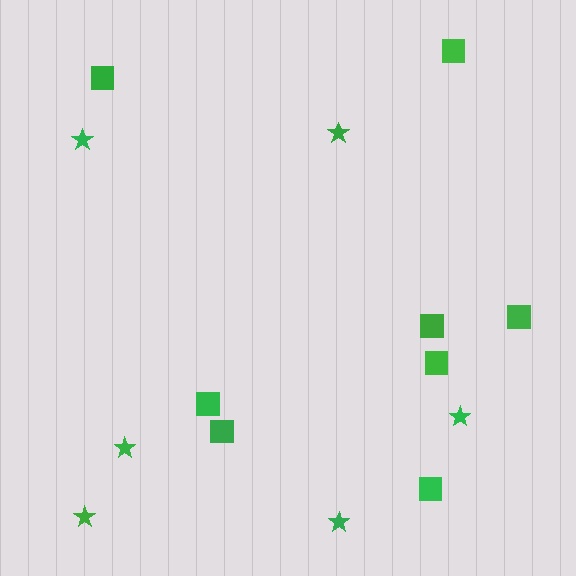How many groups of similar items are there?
There are 2 groups: one group of stars (6) and one group of squares (8).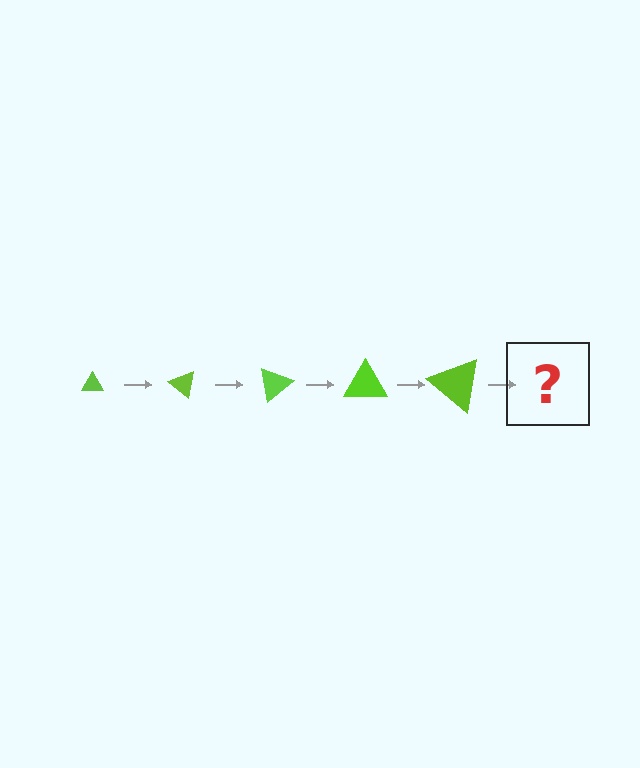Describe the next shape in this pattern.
It should be a triangle, larger than the previous one and rotated 200 degrees from the start.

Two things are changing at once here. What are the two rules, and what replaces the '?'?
The two rules are that the triangle grows larger each step and it rotates 40 degrees each step. The '?' should be a triangle, larger than the previous one and rotated 200 degrees from the start.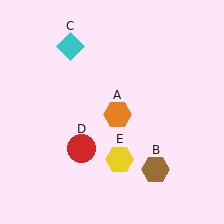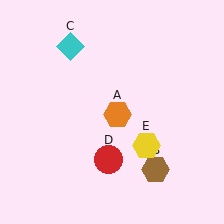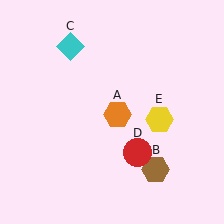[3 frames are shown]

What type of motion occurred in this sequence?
The red circle (object D), yellow hexagon (object E) rotated counterclockwise around the center of the scene.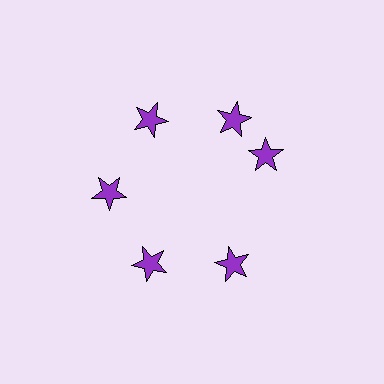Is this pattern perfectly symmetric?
No. The 6 purple stars are arranged in a ring, but one element near the 3 o'clock position is rotated out of alignment along the ring, breaking the 6-fold rotational symmetry.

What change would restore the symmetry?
The symmetry would be restored by rotating it back into even spacing with its neighbors so that all 6 stars sit at equal angles and equal distance from the center.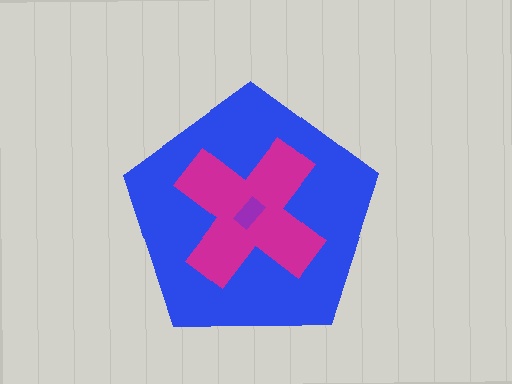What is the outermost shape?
The blue pentagon.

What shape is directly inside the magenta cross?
The purple rectangle.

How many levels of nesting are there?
3.